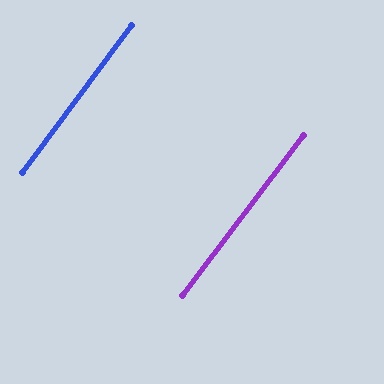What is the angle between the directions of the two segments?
Approximately 1 degree.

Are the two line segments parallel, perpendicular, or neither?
Parallel — their directions differ by only 0.6°.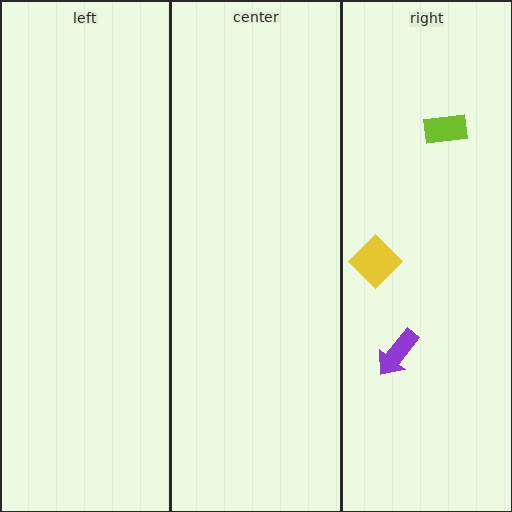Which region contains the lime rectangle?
The right region.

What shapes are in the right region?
The lime rectangle, the yellow diamond, the purple arrow.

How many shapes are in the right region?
3.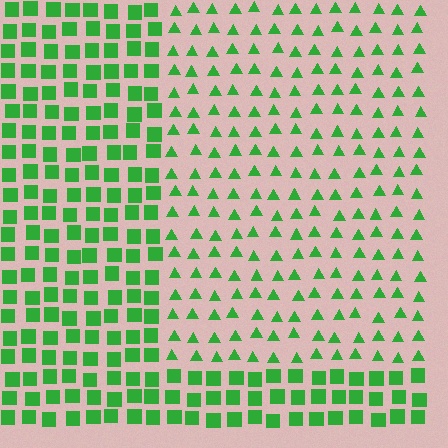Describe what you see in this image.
The image is filled with small green elements arranged in a uniform grid. A rectangle-shaped region contains triangles, while the surrounding area contains squares. The boundary is defined purely by the change in element shape.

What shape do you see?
I see a rectangle.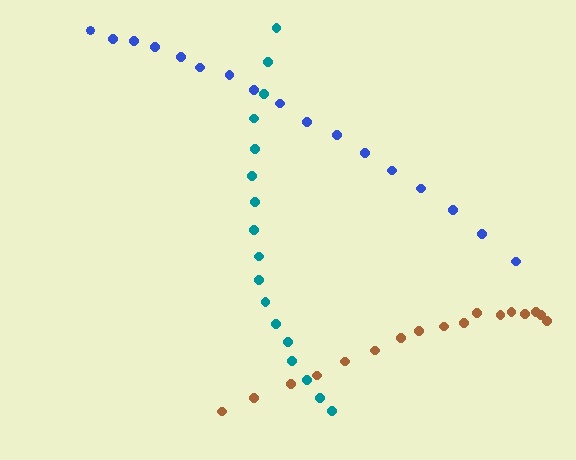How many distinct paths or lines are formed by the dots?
There are 3 distinct paths.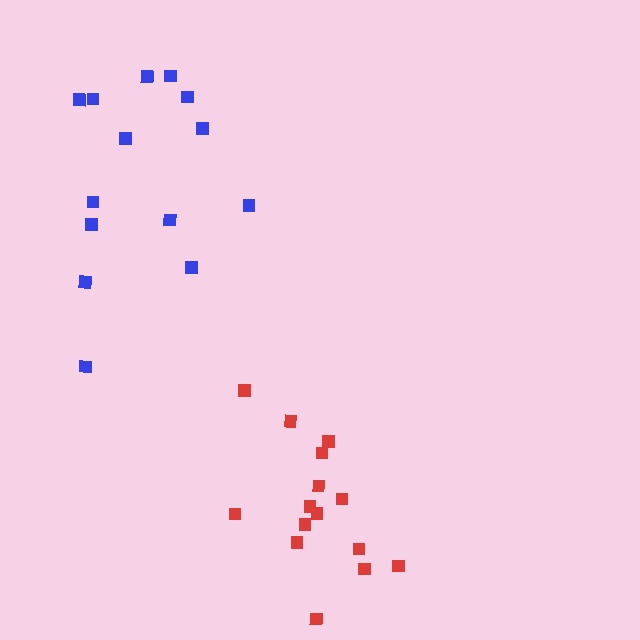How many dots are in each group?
Group 1: 15 dots, Group 2: 14 dots (29 total).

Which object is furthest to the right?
The red cluster is rightmost.